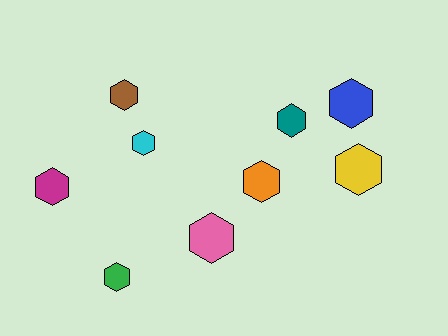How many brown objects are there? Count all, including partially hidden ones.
There is 1 brown object.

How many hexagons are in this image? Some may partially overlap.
There are 9 hexagons.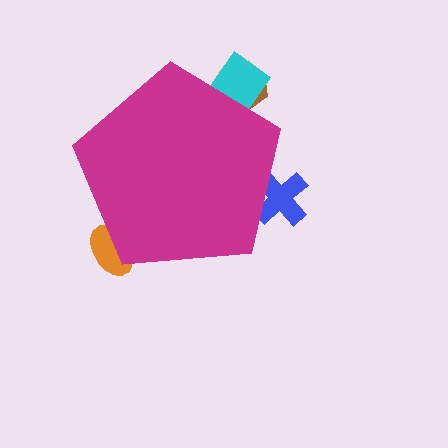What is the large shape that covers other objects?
A magenta pentagon.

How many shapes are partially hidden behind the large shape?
5 shapes are partially hidden.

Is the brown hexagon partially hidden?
Yes, the brown hexagon is partially hidden behind the magenta pentagon.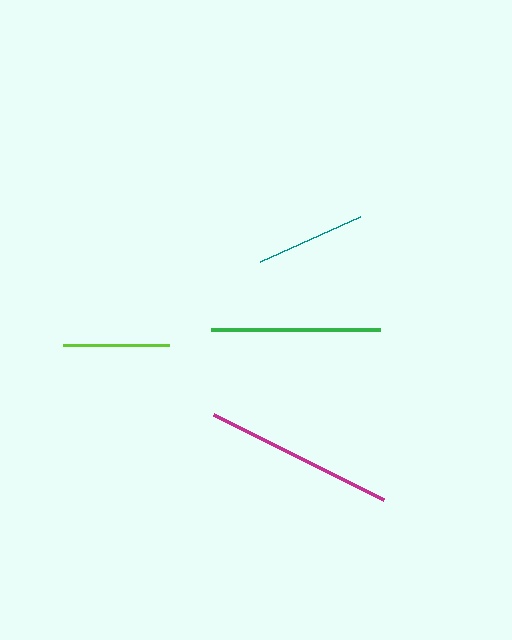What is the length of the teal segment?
The teal segment is approximately 110 pixels long.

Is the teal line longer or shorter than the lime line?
The teal line is longer than the lime line.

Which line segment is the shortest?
The lime line is the shortest at approximately 107 pixels.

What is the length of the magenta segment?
The magenta segment is approximately 190 pixels long.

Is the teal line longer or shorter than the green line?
The green line is longer than the teal line.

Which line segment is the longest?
The magenta line is the longest at approximately 190 pixels.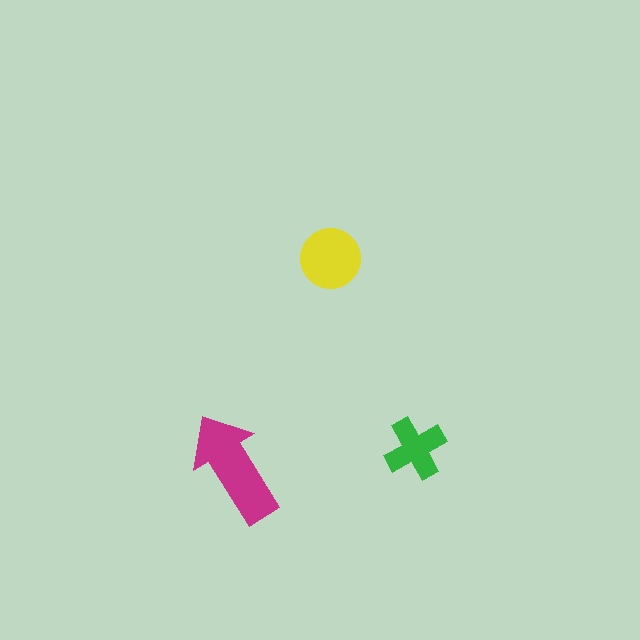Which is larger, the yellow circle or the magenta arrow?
The magenta arrow.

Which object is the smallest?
The green cross.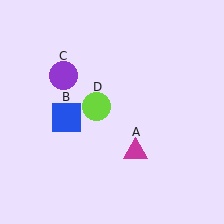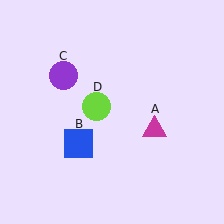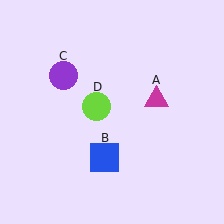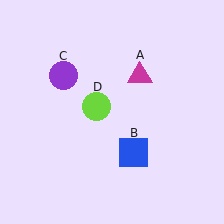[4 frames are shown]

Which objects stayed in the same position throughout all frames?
Purple circle (object C) and lime circle (object D) remained stationary.